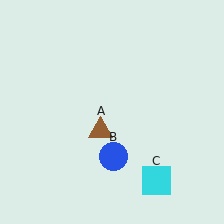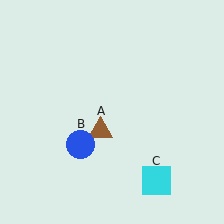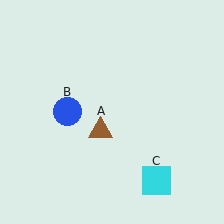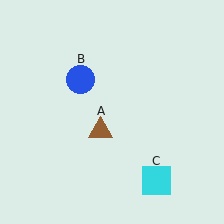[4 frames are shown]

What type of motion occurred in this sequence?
The blue circle (object B) rotated clockwise around the center of the scene.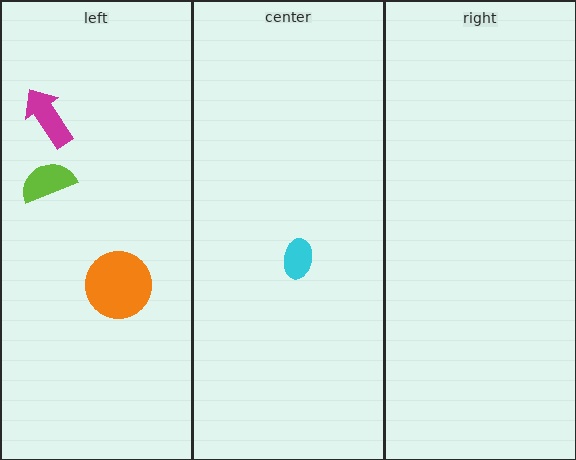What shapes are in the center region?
The cyan ellipse.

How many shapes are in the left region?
3.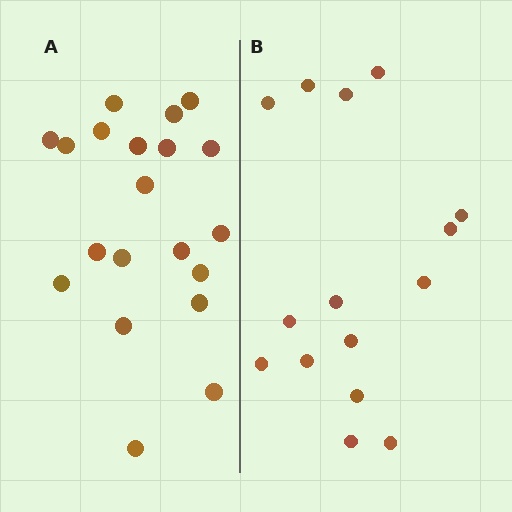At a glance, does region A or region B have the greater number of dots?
Region A (the left region) has more dots.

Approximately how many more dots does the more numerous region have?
Region A has about 5 more dots than region B.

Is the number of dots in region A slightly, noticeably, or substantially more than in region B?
Region A has noticeably more, but not dramatically so. The ratio is roughly 1.3 to 1.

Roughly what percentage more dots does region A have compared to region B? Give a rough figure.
About 35% more.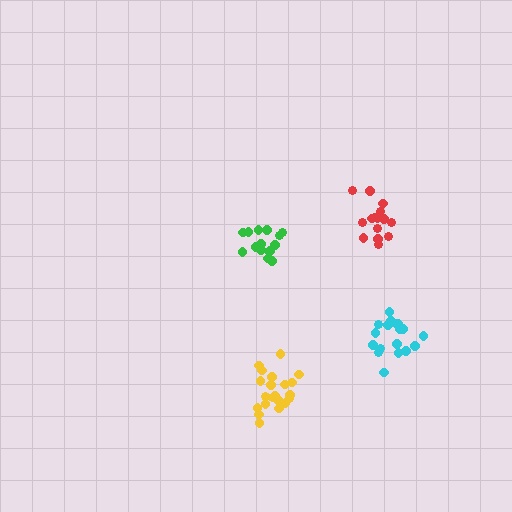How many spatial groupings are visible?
There are 4 spatial groupings.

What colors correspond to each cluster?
The clusters are colored: cyan, yellow, red, green.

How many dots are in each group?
Group 1: 18 dots, Group 2: 21 dots, Group 3: 15 dots, Group 4: 15 dots (69 total).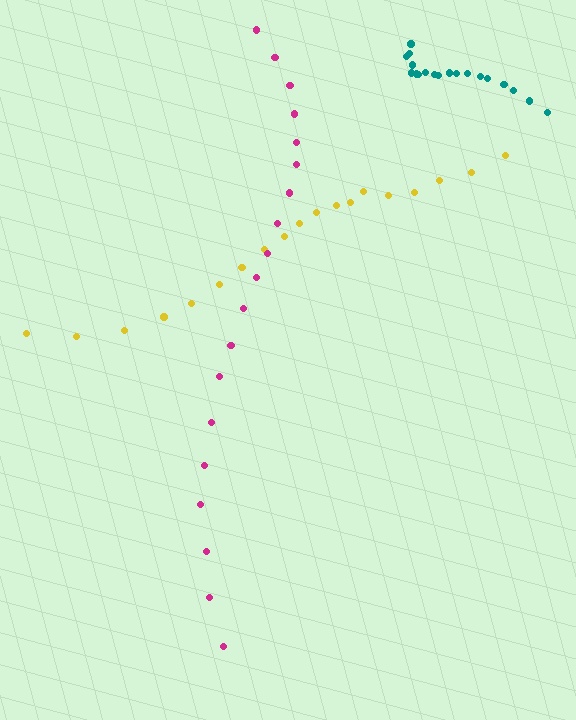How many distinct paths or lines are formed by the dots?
There are 3 distinct paths.